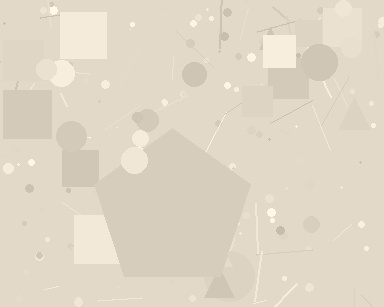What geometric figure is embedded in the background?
A pentagon is embedded in the background.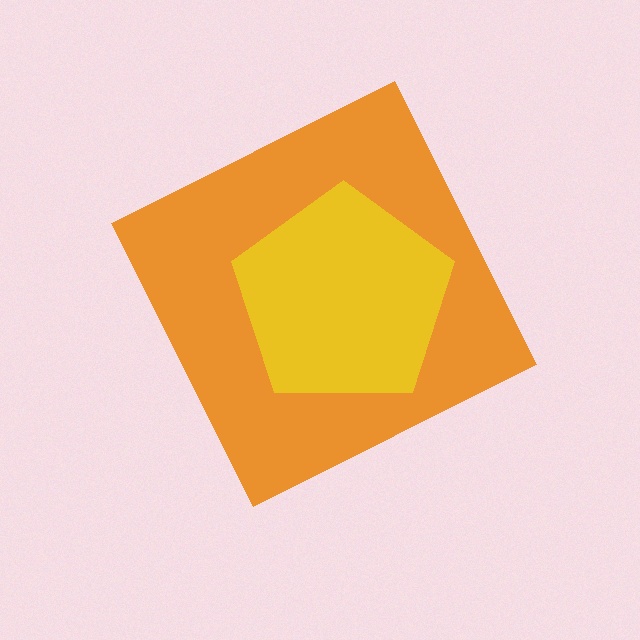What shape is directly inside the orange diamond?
The yellow pentagon.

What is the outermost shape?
The orange diamond.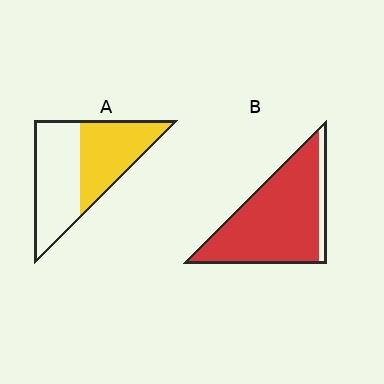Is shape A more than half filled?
Roughly half.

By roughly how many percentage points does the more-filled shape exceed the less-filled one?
By roughly 45 percentage points (B over A).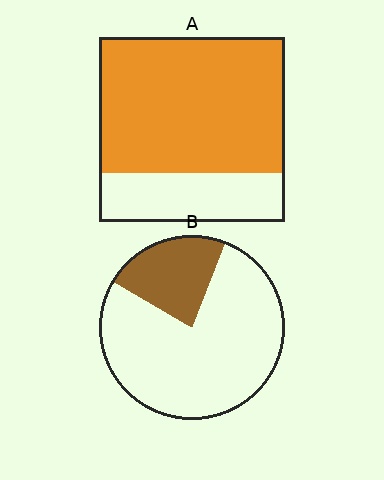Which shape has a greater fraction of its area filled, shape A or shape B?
Shape A.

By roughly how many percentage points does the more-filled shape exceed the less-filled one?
By roughly 50 percentage points (A over B).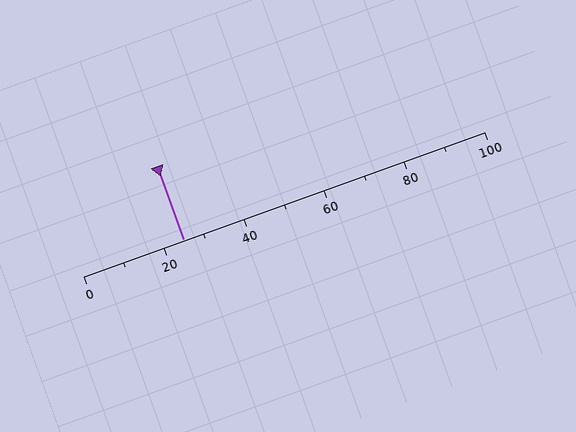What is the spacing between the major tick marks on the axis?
The major ticks are spaced 20 apart.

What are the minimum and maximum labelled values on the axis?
The axis runs from 0 to 100.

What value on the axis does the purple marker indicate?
The marker indicates approximately 25.